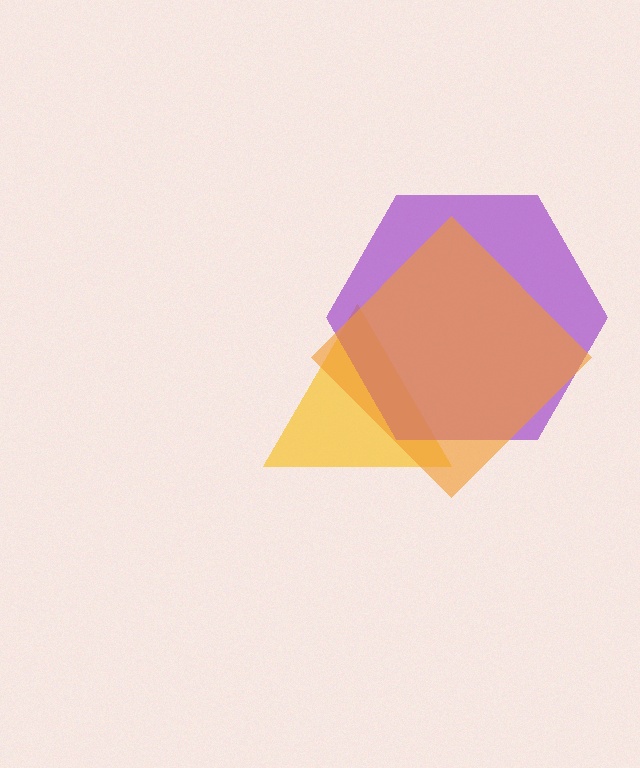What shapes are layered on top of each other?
The layered shapes are: a yellow triangle, a purple hexagon, an orange diamond.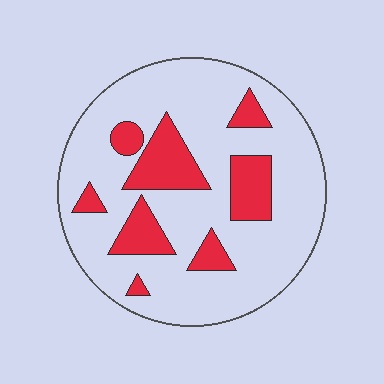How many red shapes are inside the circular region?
8.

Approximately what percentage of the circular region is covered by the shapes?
Approximately 20%.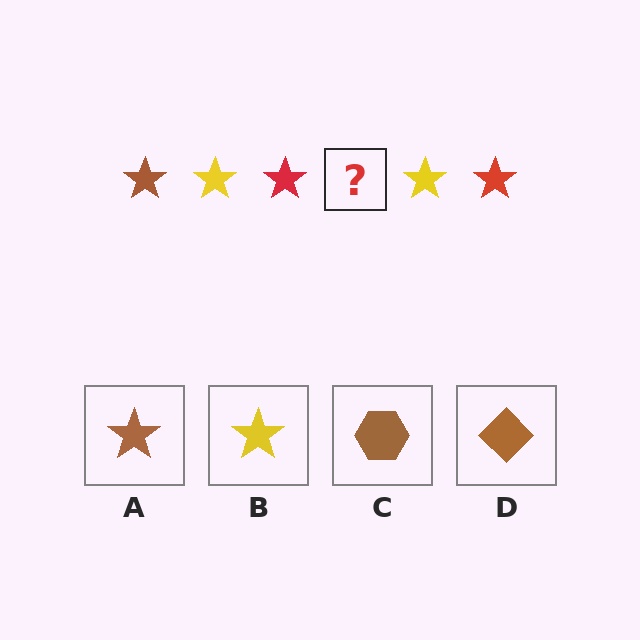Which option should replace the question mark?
Option A.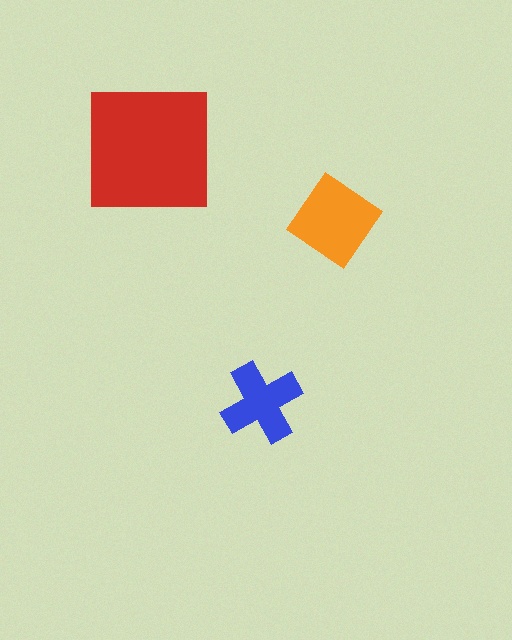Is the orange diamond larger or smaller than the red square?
Smaller.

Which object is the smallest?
The blue cross.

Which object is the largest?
The red square.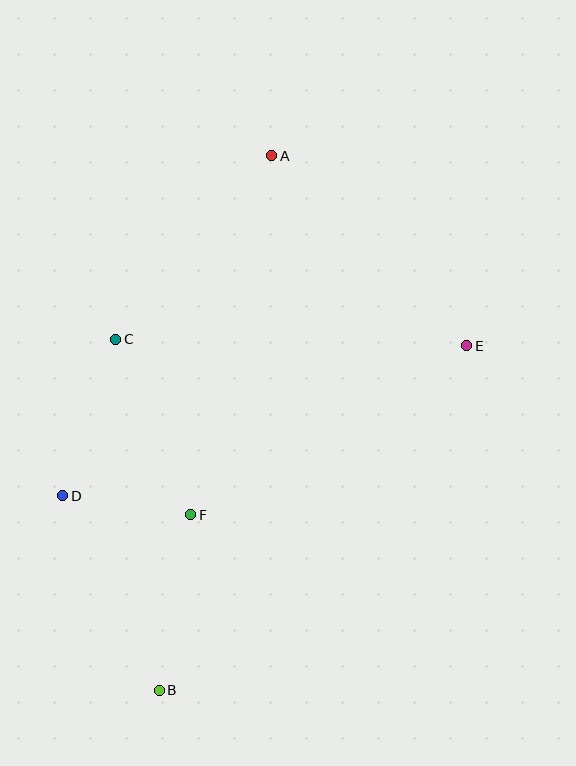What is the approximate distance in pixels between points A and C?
The distance between A and C is approximately 241 pixels.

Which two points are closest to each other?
Points D and F are closest to each other.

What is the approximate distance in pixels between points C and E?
The distance between C and E is approximately 351 pixels.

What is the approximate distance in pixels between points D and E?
The distance between D and E is approximately 431 pixels.